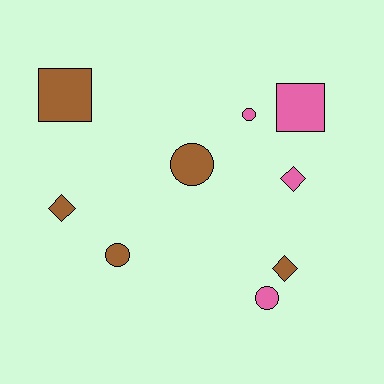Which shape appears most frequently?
Circle, with 4 objects.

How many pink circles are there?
There are 2 pink circles.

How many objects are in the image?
There are 9 objects.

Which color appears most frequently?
Brown, with 5 objects.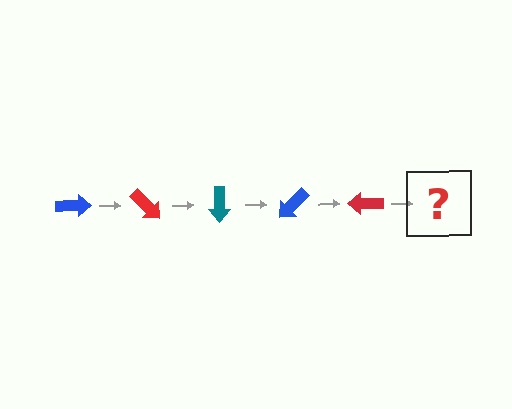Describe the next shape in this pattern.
It should be a teal arrow, rotated 225 degrees from the start.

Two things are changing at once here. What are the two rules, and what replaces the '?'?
The two rules are that it rotates 45 degrees each step and the color cycles through blue, red, and teal. The '?' should be a teal arrow, rotated 225 degrees from the start.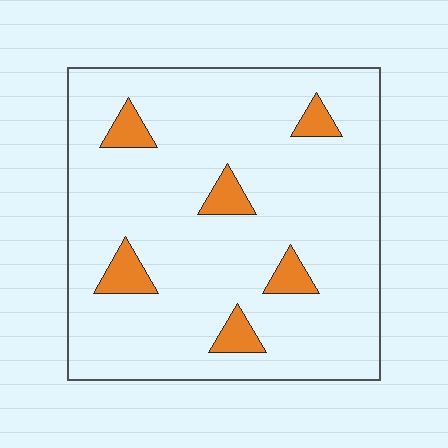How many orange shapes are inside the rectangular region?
6.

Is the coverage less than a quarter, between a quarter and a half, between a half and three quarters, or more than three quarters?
Less than a quarter.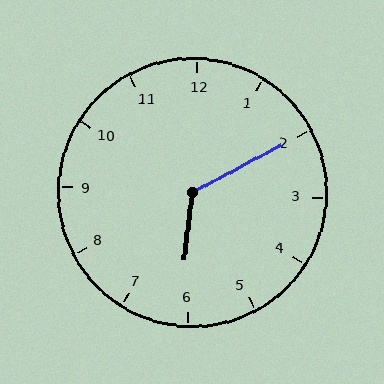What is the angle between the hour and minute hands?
Approximately 125 degrees.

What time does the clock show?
6:10.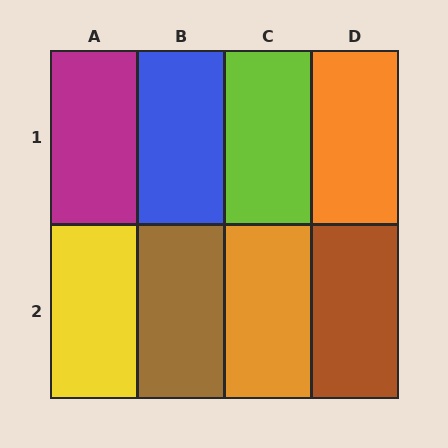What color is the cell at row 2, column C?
Orange.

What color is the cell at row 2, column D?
Brown.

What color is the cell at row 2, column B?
Brown.